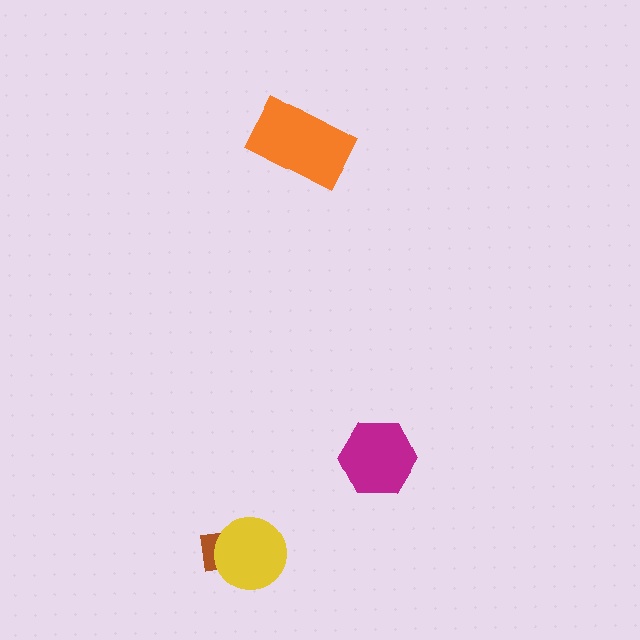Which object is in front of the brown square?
The yellow circle is in front of the brown square.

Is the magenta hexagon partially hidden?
No, no other shape covers it.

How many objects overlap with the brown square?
1 object overlaps with the brown square.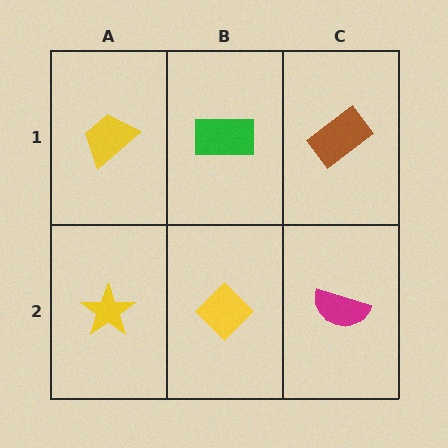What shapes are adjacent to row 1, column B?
A yellow diamond (row 2, column B), a yellow trapezoid (row 1, column A), a brown rectangle (row 1, column C).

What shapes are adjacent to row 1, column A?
A yellow star (row 2, column A), a green rectangle (row 1, column B).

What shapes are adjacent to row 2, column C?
A brown rectangle (row 1, column C), a yellow diamond (row 2, column B).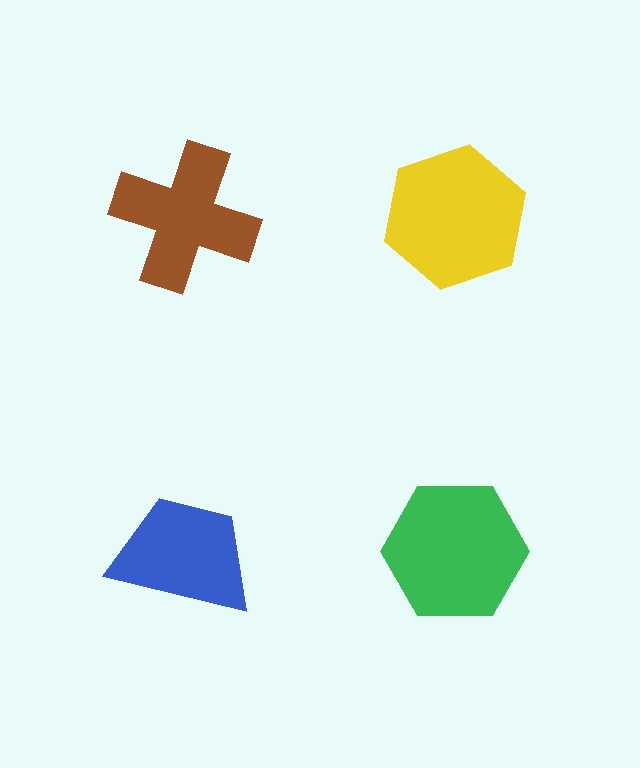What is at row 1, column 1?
A brown cross.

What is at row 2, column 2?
A green hexagon.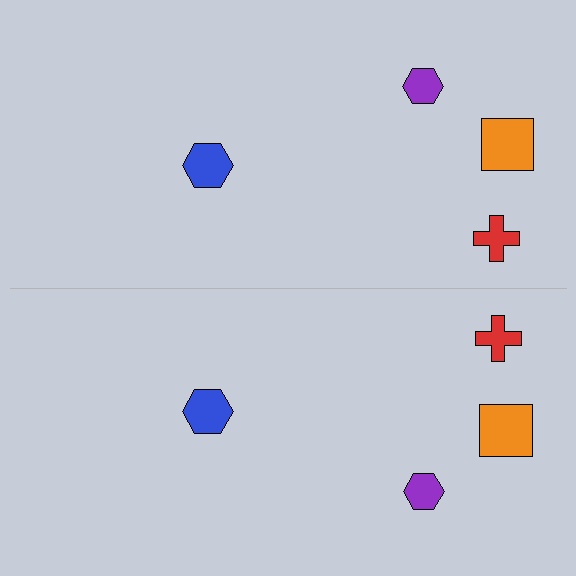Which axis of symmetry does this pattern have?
The pattern has a horizontal axis of symmetry running through the center of the image.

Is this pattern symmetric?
Yes, this pattern has bilateral (reflection) symmetry.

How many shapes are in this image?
There are 8 shapes in this image.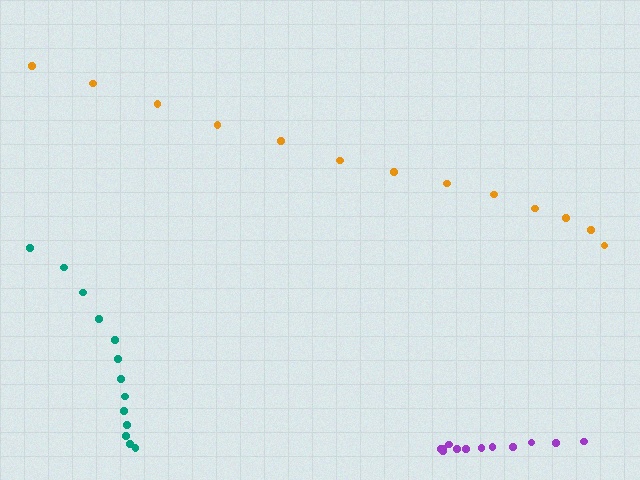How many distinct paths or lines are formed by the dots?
There are 3 distinct paths.